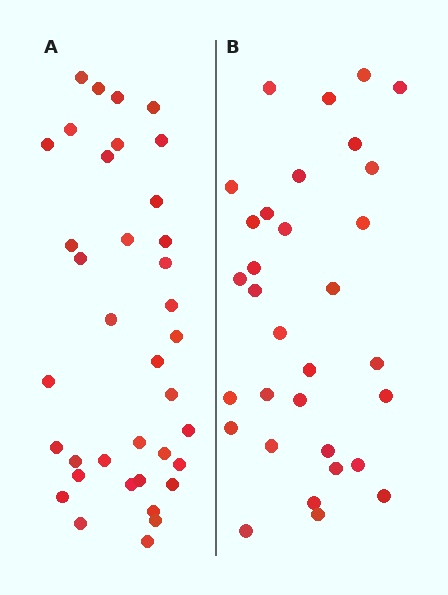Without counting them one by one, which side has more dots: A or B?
Region A (the left region) has more dots.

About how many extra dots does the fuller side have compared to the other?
Region A has about 5 more dots than region B.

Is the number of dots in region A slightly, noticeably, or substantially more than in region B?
Region A has only slightly more — the two regions are fairly close. The ratio is roughly 1.2 to 1.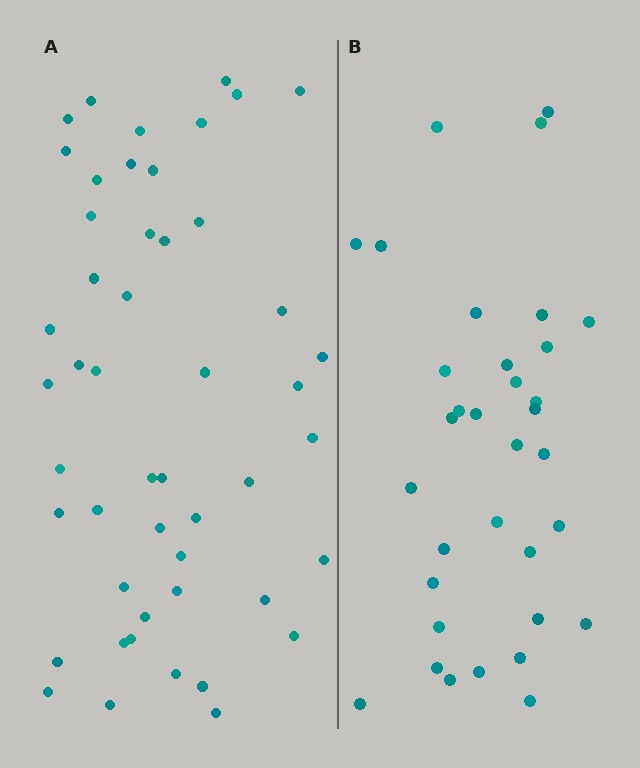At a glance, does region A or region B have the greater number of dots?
Region A (the left region) has more dots.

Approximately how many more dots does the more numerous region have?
Region A has approximately 15 more dots than region B.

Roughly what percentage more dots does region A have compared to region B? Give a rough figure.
About 45% more.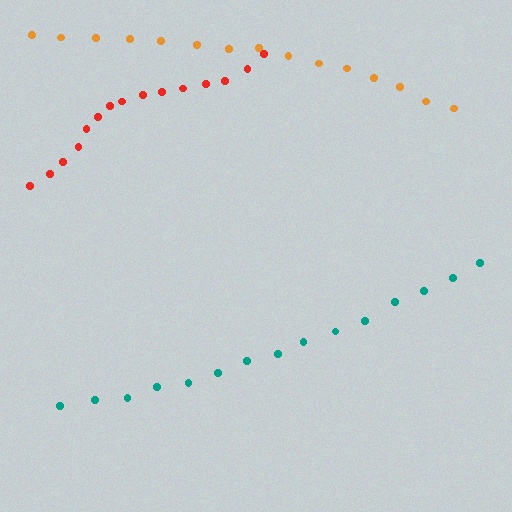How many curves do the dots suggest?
There are 3 distinct paths.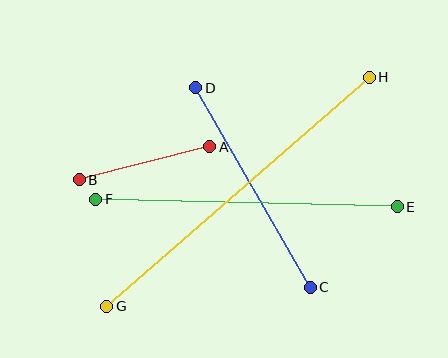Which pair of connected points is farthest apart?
Points G and H are farthest apart.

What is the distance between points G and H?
The distance is approximately 348 pixels.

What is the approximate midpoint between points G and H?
The midpoint is at approximately (238, 192) pixels.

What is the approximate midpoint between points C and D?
The midpoint is at approximately (253, 187) pixels.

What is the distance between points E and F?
The distance is approximately 302 pixels.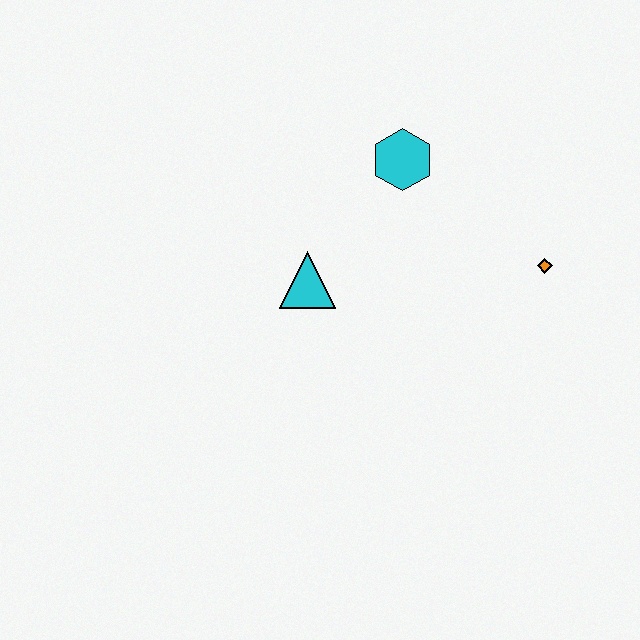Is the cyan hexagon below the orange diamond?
No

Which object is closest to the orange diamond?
The cyan hexagon is closest to the orange diamond.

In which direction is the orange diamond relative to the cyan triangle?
The orange diamond is to the right of the cyan triangle.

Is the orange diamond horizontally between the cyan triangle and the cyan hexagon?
No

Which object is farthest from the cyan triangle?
The orange diamond is farthest from the cyan triangle.